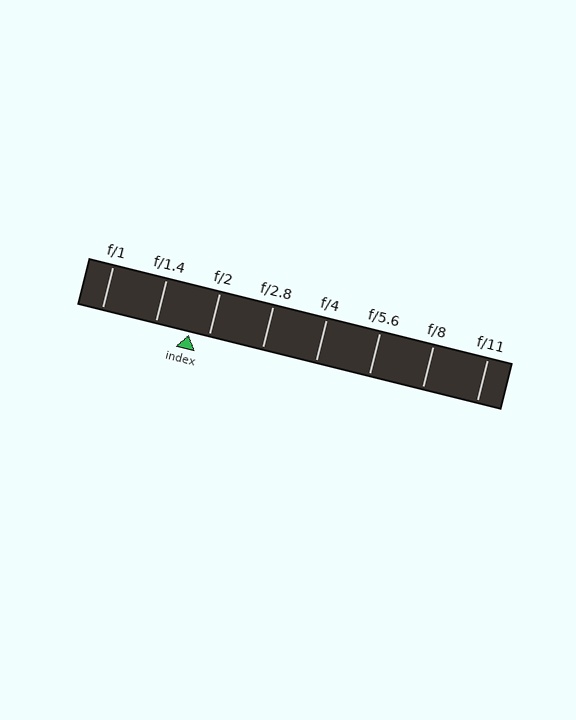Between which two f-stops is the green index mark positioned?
The index mark is between f/1.4 and f/2.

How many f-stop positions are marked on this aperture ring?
There are 8 f-stop positions marked.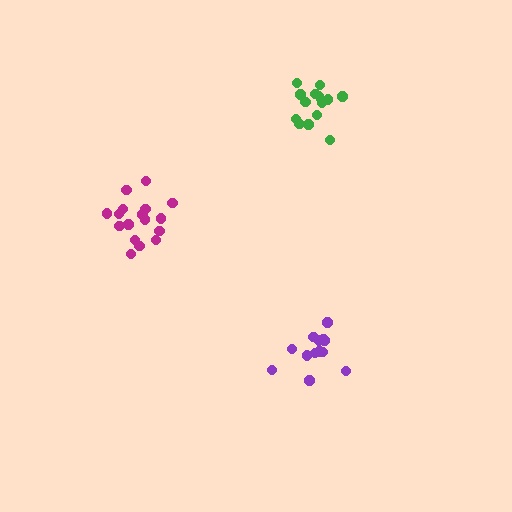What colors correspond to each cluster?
The clusters are colored: green, magenta, purple.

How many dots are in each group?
Group 1: 15 dots, Group 2: 17 dots, Group 3: 13 dots (45 total).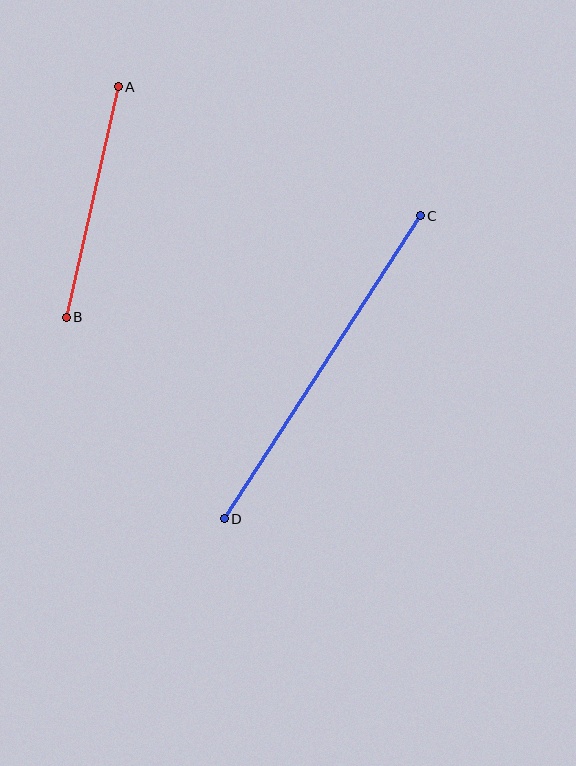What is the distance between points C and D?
The distance is approximately 361 pixels.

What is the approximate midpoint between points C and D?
The midpoint is at approximately (322, 367) pixels.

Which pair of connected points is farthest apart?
Points C and D are farthest apart.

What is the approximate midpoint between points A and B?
The midpoint is at approximately (92, 202) pixels.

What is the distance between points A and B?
The distance is approximately 237 pixels.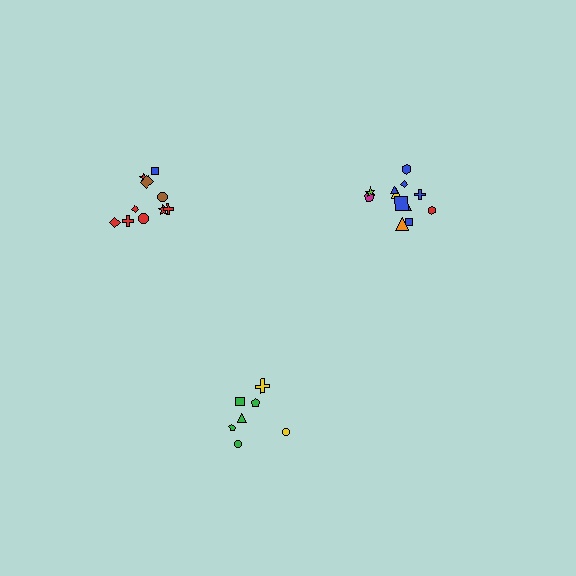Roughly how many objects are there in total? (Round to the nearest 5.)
Roughly 30 objects in total.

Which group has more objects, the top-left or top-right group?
The top-right group.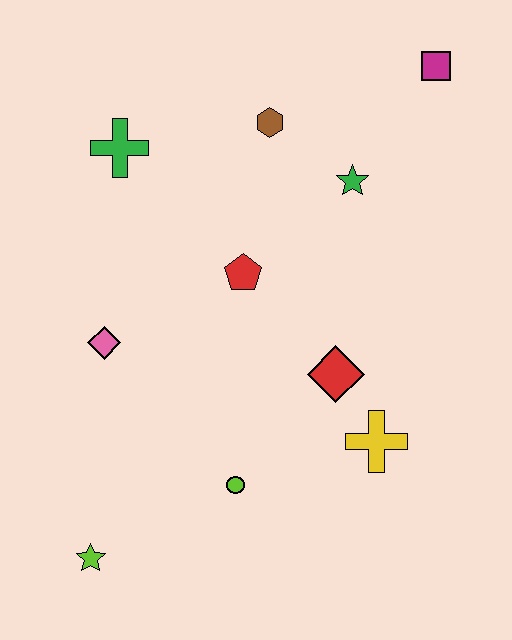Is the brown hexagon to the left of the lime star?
No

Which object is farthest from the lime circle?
The magenta square is farthest from the lime circle.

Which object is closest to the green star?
The brown hexagon is closest to the green star.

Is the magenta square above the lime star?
Yes